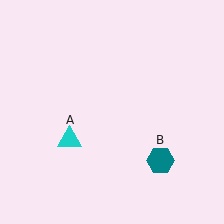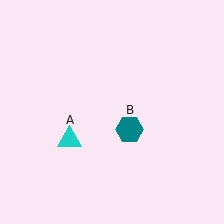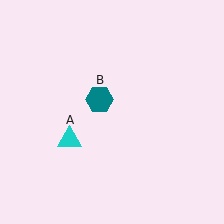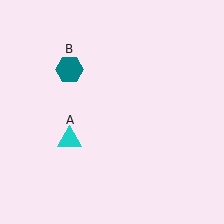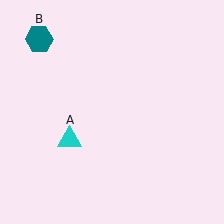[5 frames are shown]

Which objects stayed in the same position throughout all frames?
Cyan triangle (object A) remained stationary.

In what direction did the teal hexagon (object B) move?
The teal hexagon (object B) moved up and to the left.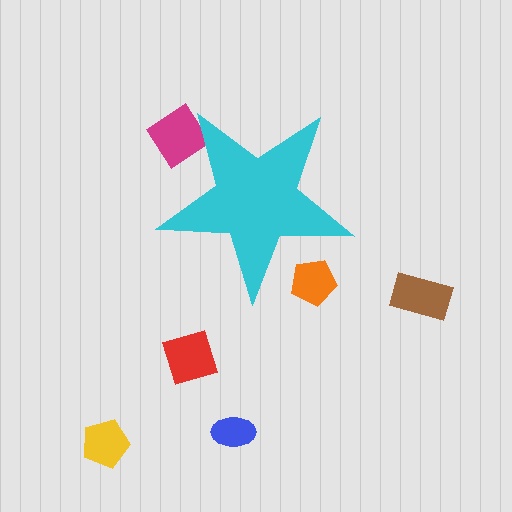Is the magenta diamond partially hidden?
Yes, the magenta diamond is partially hidden behind the cyan star.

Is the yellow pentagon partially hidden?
No, the yellow pentagon is fully visible.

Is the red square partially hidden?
No, the red square is fully visible.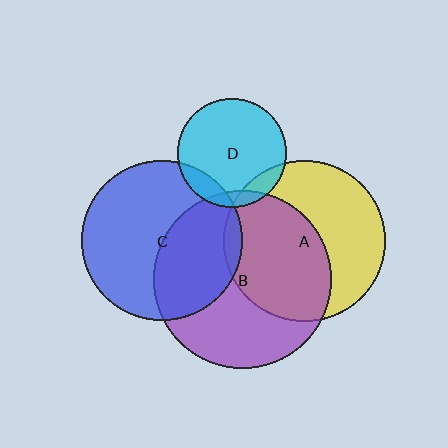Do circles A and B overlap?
Yes.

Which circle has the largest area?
Circle B (purple).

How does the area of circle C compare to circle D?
Approximately 2.2 times.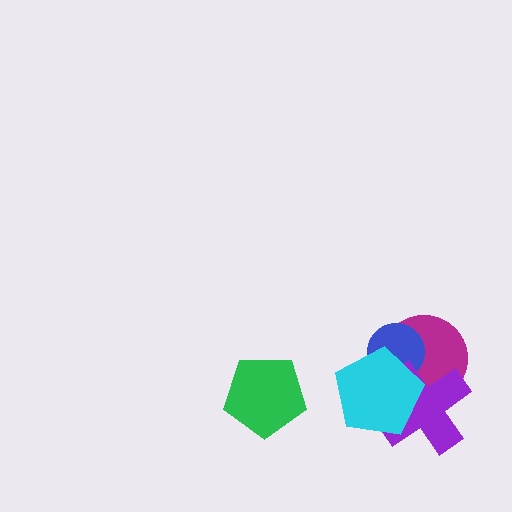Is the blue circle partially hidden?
Yes, it is partially covered by another shape.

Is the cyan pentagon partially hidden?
No, no other shape covers it.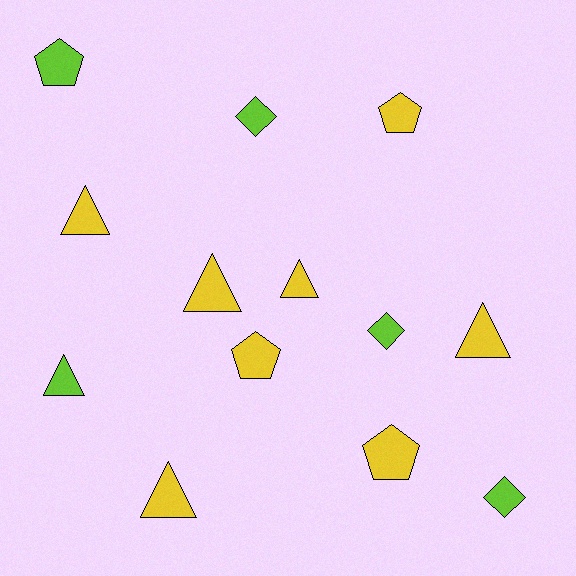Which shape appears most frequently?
Triangle, with 6 objects.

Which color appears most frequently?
Yellow, with 8 objects.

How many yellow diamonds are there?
There are no yellow diamonds.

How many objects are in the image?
There are 13 objects.